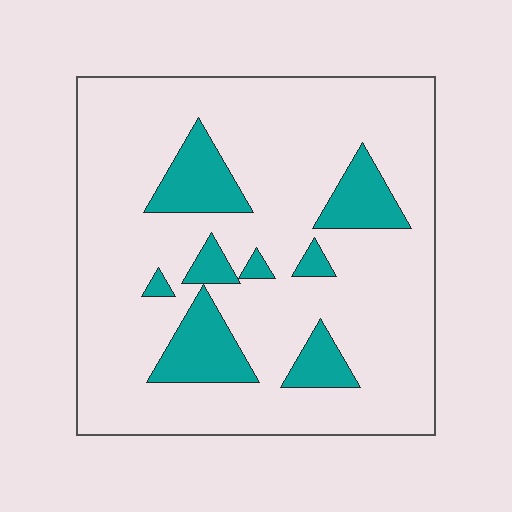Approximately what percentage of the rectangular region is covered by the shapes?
Approximately 15%.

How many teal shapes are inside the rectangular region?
8.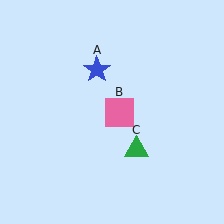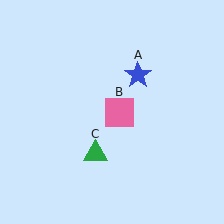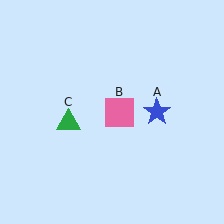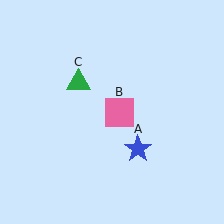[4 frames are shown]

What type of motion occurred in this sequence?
The blue star (object A), green triangle (object C) rotated clockwise around the center of the scene.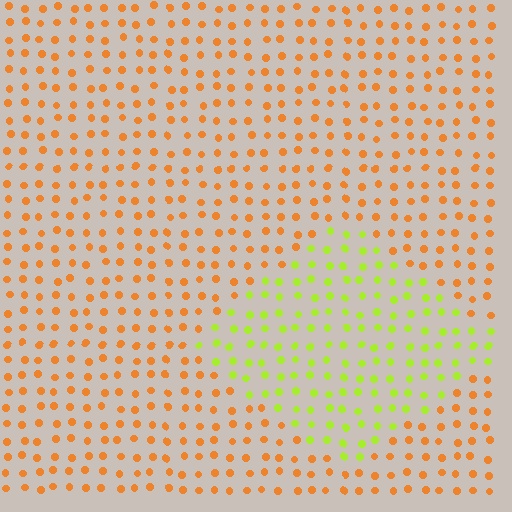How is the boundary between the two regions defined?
The boundary is defined purely by a slight shift in hue (about 55 degrees). Spacing, size, and orientation are identical on both sides.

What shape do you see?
I see a diamond.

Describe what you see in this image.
The image is filled with small orange elements in a uniform arrangement. A diamond-shaped region is visible where the elements are tinted to a slightly different hue, forming a subtle color boundary.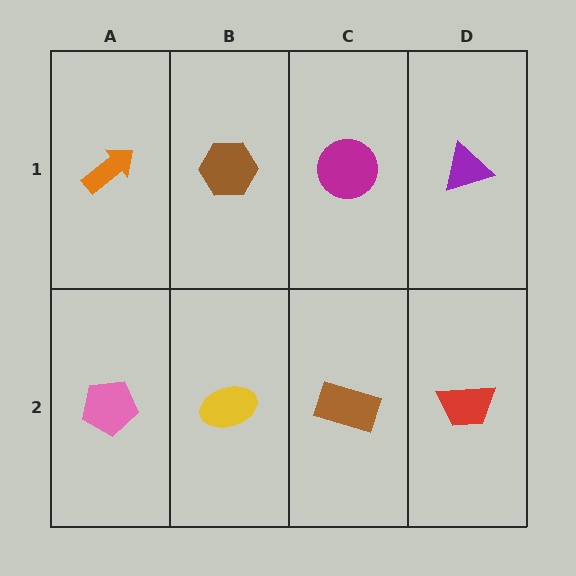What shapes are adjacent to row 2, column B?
A brown hexagon (row 1, column B), a pink pentagon (row 2, column A), a brown rectangle (row 2, column C).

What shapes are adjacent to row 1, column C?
A brown rectangle (row 2, column C), a brown hexagon (row 1, column B), a purple triangle (row 1, column D).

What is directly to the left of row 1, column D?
A magenta circle.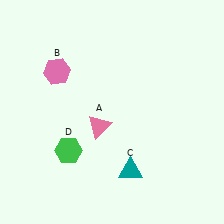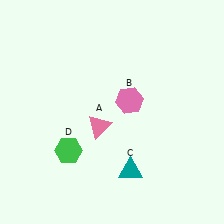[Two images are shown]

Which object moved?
The pink hexagon (B) moved right.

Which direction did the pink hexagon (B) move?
The pink hexagon (B) moved right.